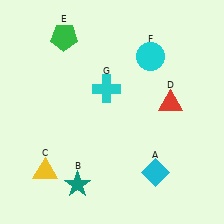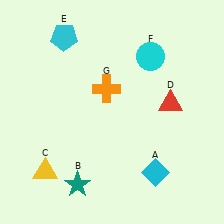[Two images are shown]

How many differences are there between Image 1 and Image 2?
There are 2 differences between the two images.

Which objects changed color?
E changed from green to cyan. G changed from cyan to orange.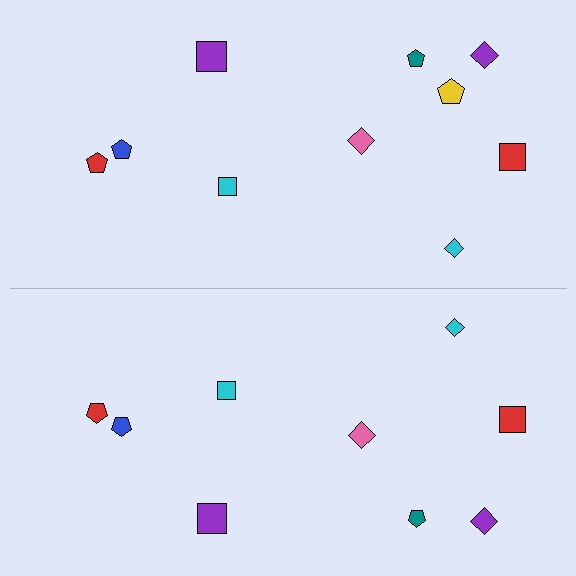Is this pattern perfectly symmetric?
No, the pattern is not perfectly symmetric. A yellow pentagon is missing from the bottom side.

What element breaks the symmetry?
A yellow pentagon is missing from the bottom side.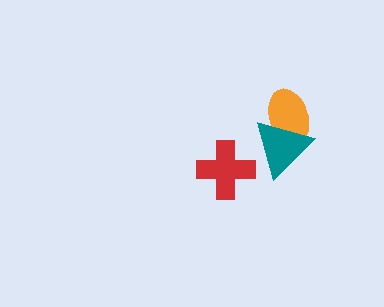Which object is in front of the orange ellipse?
The teal triangle is in front of the orange ellipse.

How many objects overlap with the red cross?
0 objects overlap with the red cross.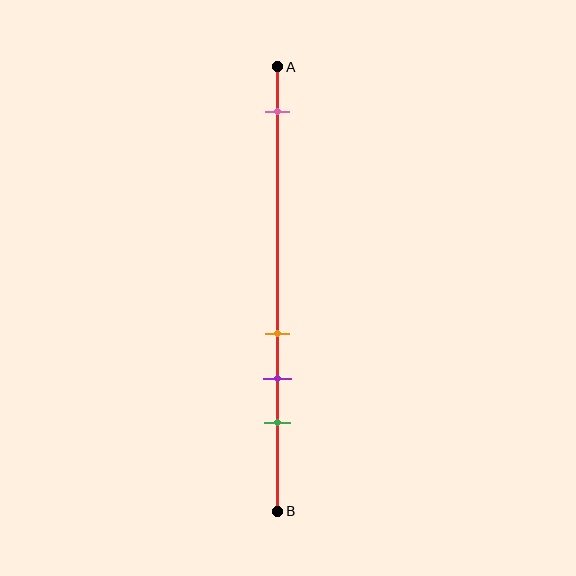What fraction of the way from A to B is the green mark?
The green mark is approximately 80% (0.8) of the way from A to B.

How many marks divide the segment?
There are 4 marks dividing the segment.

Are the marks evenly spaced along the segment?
No, the marks are not evenly spaced.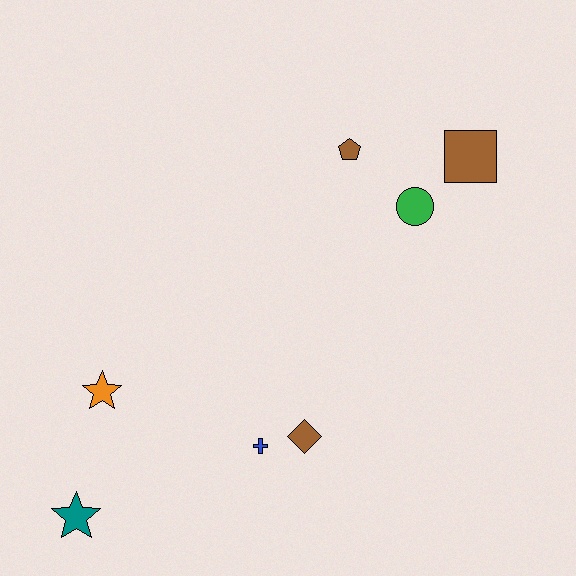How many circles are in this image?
There is 1 circle.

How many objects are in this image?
There are 7 objects.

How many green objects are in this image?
There is 1 green object.